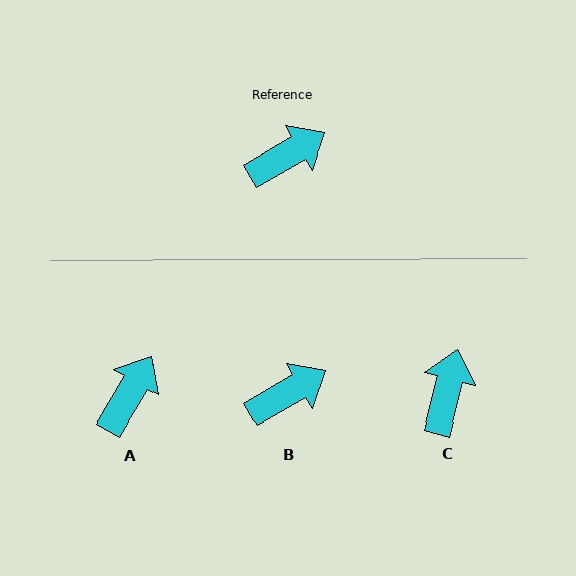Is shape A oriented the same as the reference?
No, it is off by about 30 degrees.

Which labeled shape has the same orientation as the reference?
B.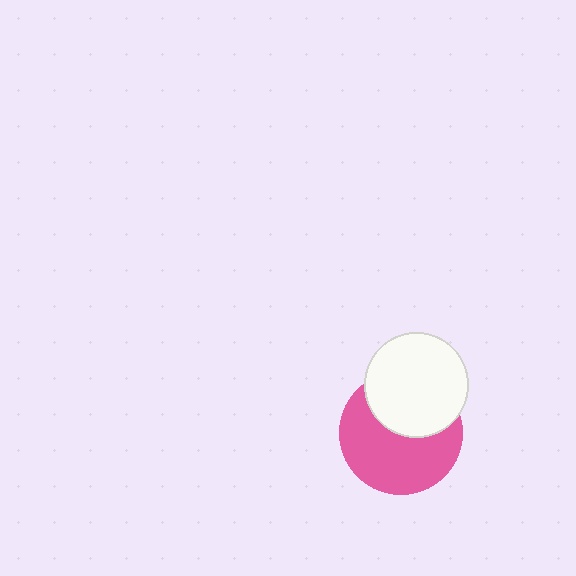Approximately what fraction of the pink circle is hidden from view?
Roughly 39% of the pink circle is hidden behind the white circle.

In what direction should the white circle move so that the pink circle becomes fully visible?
The white circle should move up. That is the shortest direction to clear the overlap and leave the pink circle fully visible.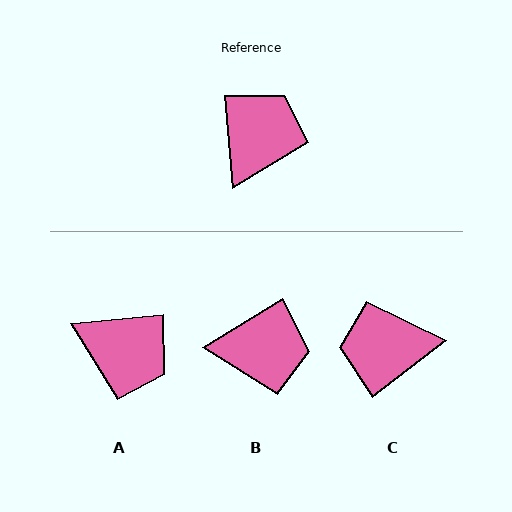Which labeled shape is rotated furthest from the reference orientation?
C, about 123 degrees away.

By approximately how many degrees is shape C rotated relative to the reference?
Approximately 123 degrees counter-clockwise.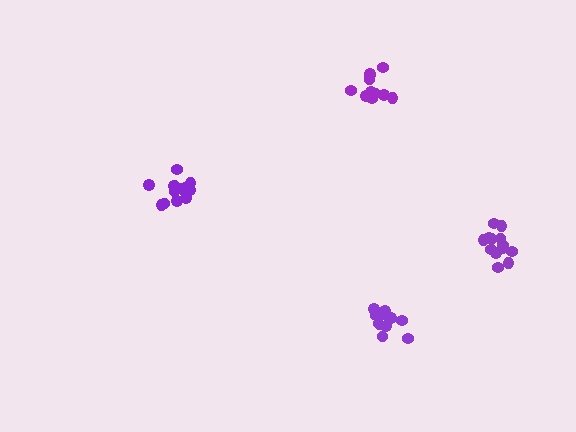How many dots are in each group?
Group 1: 15 dots, Group 2: 13 dots, Group 3: 13 dots, Group 4: 12 dots (53 total).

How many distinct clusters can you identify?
There are 4 distinct clusters.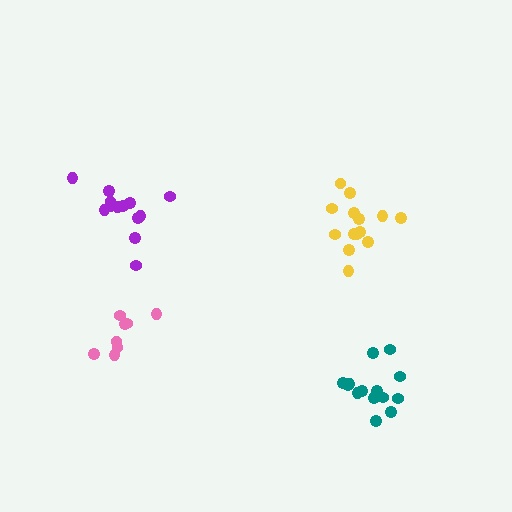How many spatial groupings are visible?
There are 4 spatial groupings.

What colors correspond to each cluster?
The clusters are colored: pink, yellow, purple, teal.